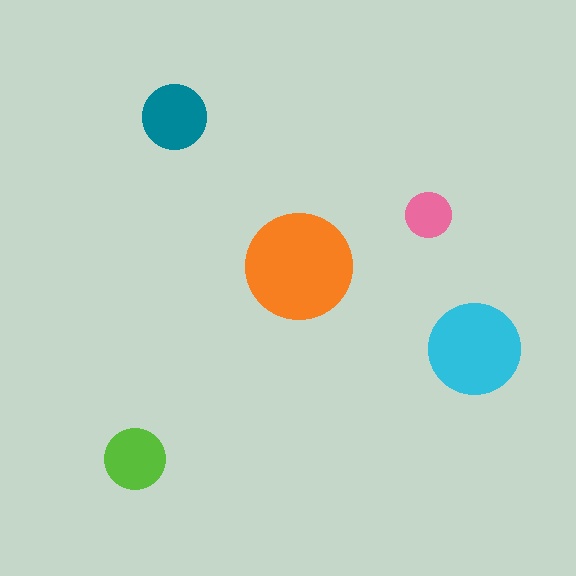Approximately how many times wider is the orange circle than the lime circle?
About 1.5 times wider.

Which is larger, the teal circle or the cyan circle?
The cyan one.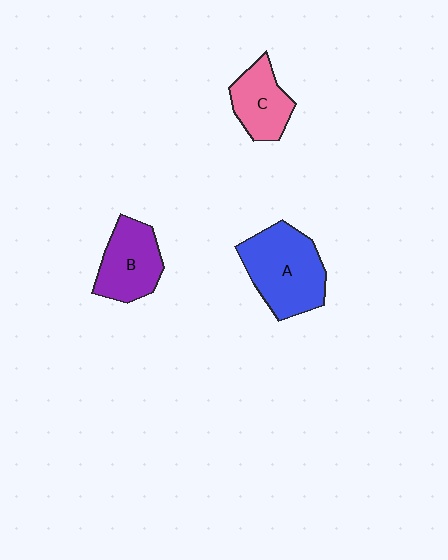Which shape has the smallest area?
Shape C (pink).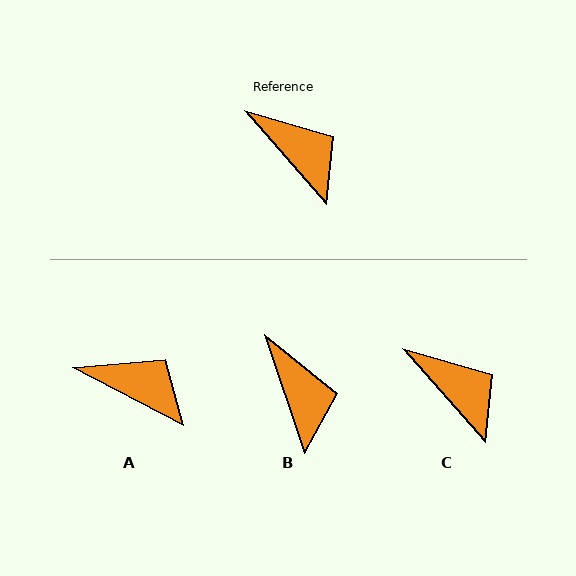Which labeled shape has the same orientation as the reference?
C.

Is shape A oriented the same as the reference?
No, it is off by about 21 degrees.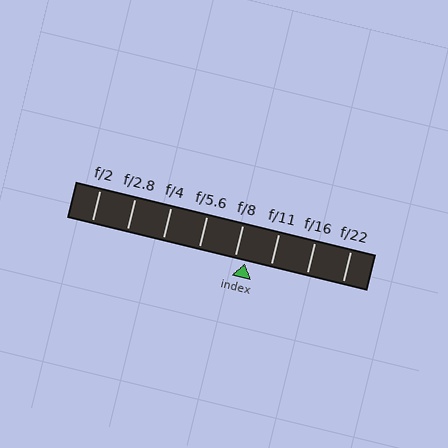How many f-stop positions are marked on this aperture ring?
There are 8 f-stop positions marked.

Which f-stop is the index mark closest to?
The index mark is closest to f/8.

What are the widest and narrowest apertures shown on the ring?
The widest aperture shown is f/2 and the narrowest is f/22.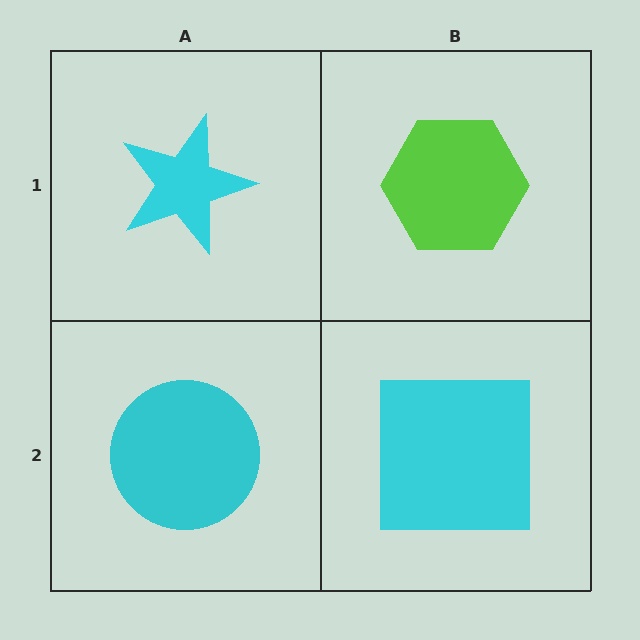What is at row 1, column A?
A cyan star.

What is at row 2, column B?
A cyan square.